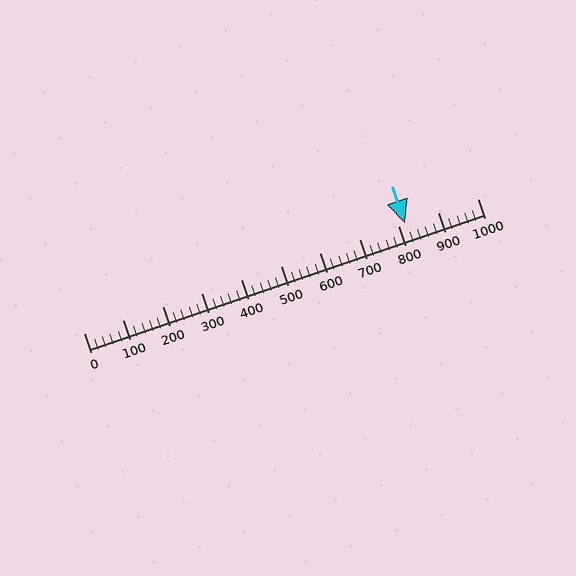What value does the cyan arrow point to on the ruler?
The cyan arrow points to approximately 816.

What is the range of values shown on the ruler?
The ruler shows values from 0 to 1000.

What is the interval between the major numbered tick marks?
The major tick marks are spaced 100 units apart.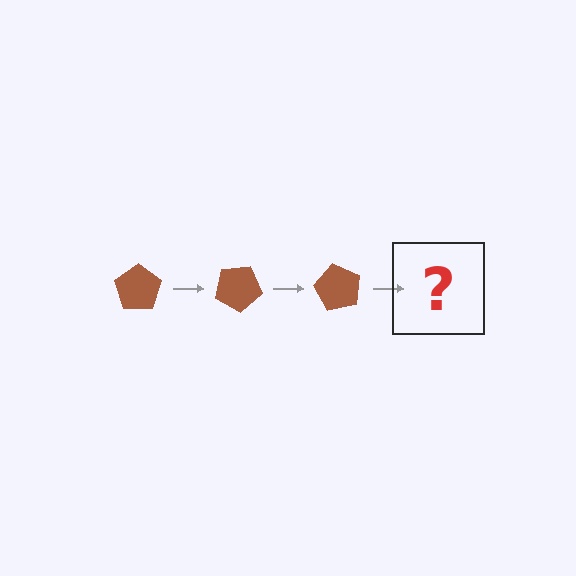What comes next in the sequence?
The next element should be a brown pentagon rotated 90 degrees.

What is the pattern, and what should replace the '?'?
The pattern is that the pentagon rotates 30 degrees each step. The '?' should be a brown pentagon rotated 90 degrees.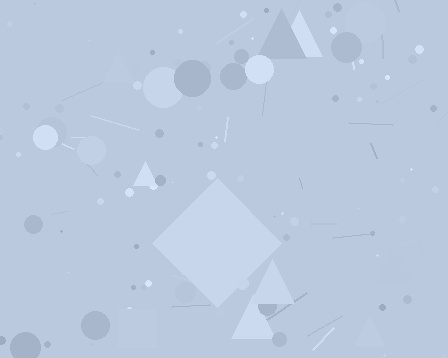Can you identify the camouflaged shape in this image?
The camouflaged shape is a diamond.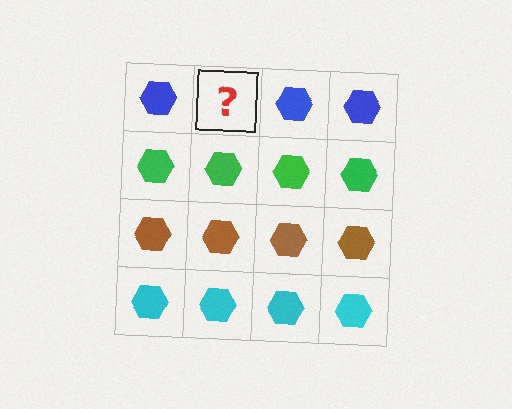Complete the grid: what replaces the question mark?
The question mark should be replaced with a blue hexagon.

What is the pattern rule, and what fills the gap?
The rule is that each row has a consistent color. The gap should be filled with a blue hexagon.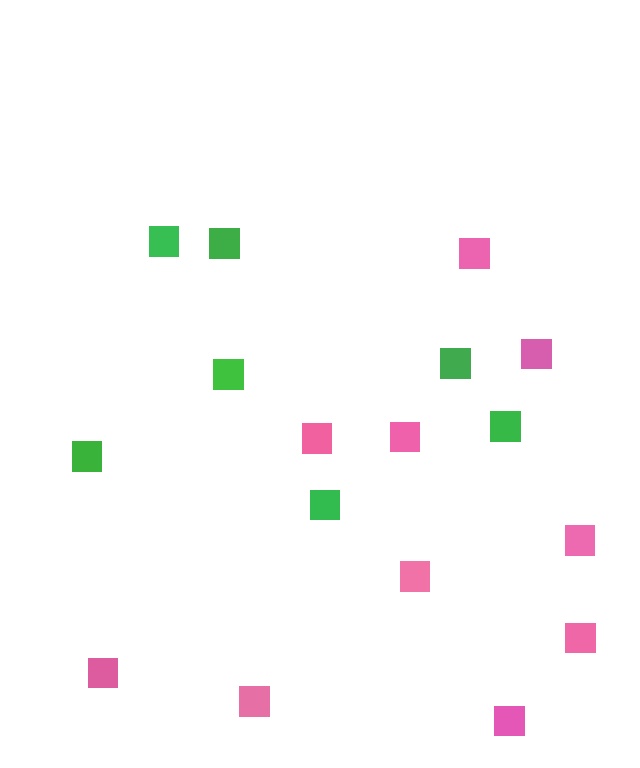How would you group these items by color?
There are 2 groups: one group of green squares (7) and one group of pink squares (10).